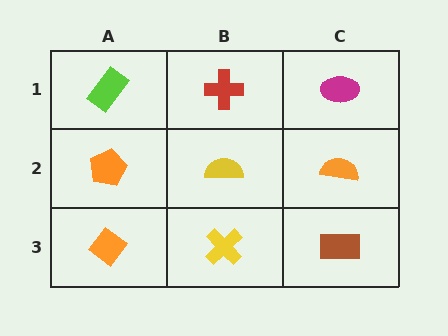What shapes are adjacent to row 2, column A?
A lime rectangle (row 1, column A), an orange diamond (row 3, column A), a yellow semicircle (row 2, column B).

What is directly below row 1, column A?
An orange pentagon.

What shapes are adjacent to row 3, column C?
An orange semicircle (row 2, column C), a yellow cross (row 3, column B).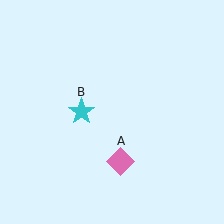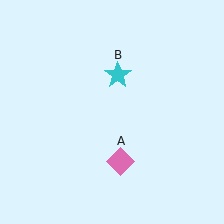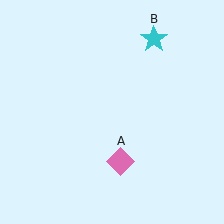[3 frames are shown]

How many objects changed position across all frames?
1 object changed position: cyan star (object B).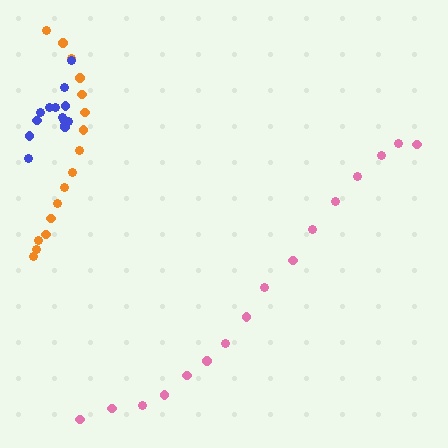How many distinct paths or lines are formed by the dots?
There are 3 distinct paths.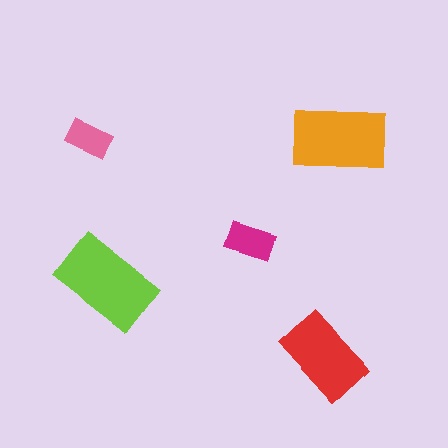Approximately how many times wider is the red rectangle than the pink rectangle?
About 2 times wider.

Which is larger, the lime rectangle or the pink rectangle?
The lime one.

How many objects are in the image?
There are 5 objects in the image.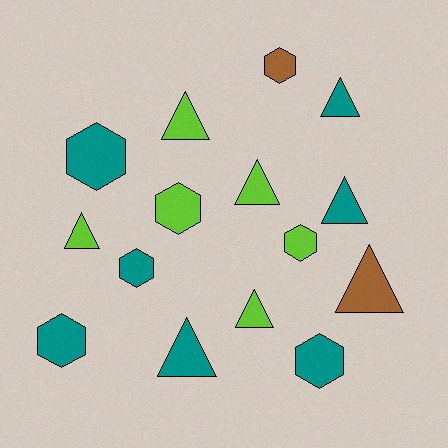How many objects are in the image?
There are 15 objects.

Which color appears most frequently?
Teal, with 7 objects.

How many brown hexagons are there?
There is 1 brown hexagon.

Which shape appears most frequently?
Triangle, with 8 objects.